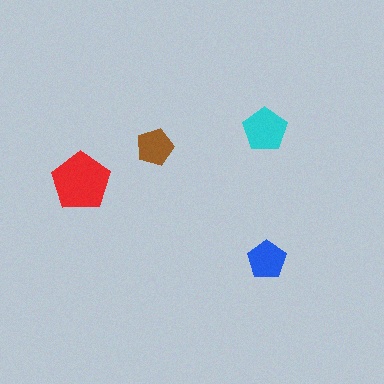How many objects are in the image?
There are 4 objects in the image.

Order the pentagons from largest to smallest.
the red one, the cyan one, the blue one, the brown one.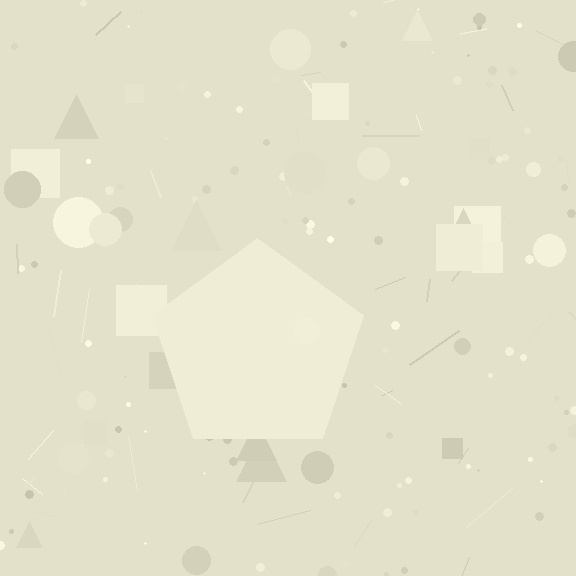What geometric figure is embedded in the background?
A pentagon is embedded in the background.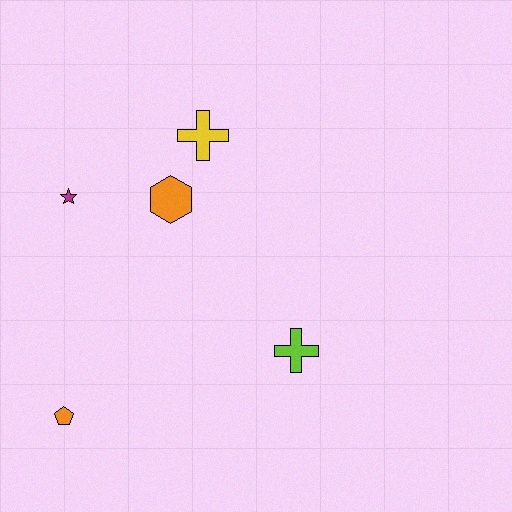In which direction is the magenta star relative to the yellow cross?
The magenta star is to the left of the yellow cross.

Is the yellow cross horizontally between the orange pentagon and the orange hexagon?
No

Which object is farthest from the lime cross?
The magenta star is farthest from the lime cross.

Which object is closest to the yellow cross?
The orange hexagon is closest to the yellow cross.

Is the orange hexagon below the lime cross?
No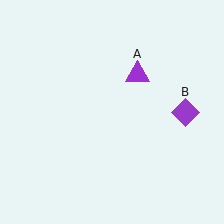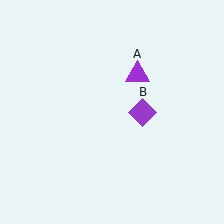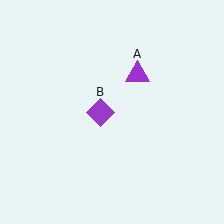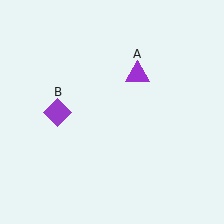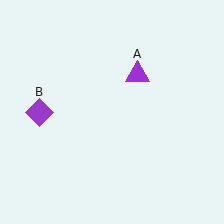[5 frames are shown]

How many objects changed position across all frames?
1 object changed position: purple diamond (object B).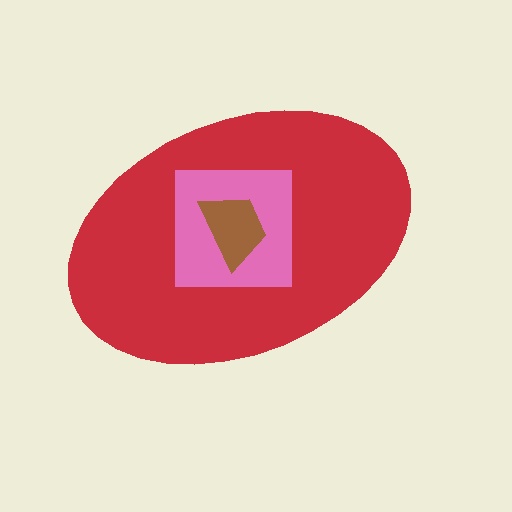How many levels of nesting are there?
3.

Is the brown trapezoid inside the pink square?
Yes.